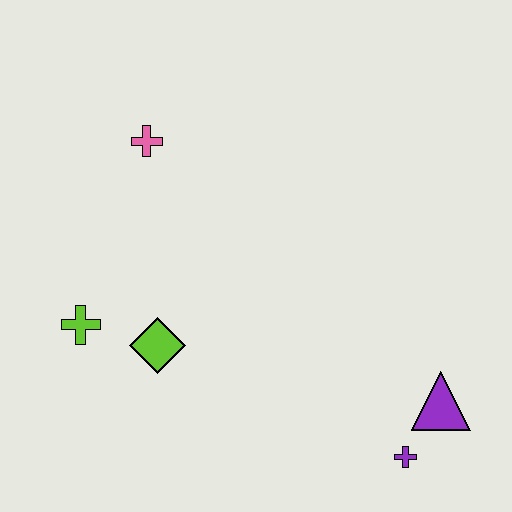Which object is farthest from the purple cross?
The pink cross is farthest from the purple cross.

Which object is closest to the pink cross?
The lime cross is closest to the pink cross.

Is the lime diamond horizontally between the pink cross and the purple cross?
Yes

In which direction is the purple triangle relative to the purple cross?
The purple triangle is above the purple cross.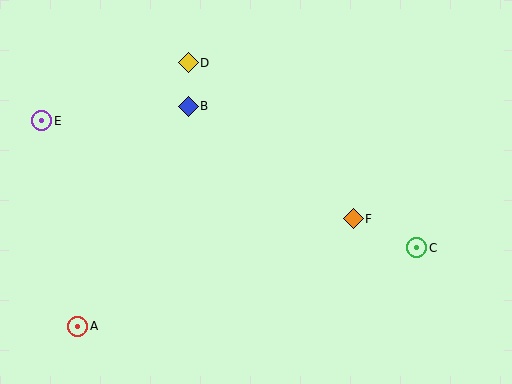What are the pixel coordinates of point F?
Point F is at (353, 219).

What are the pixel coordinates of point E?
Point E is at (42, 121).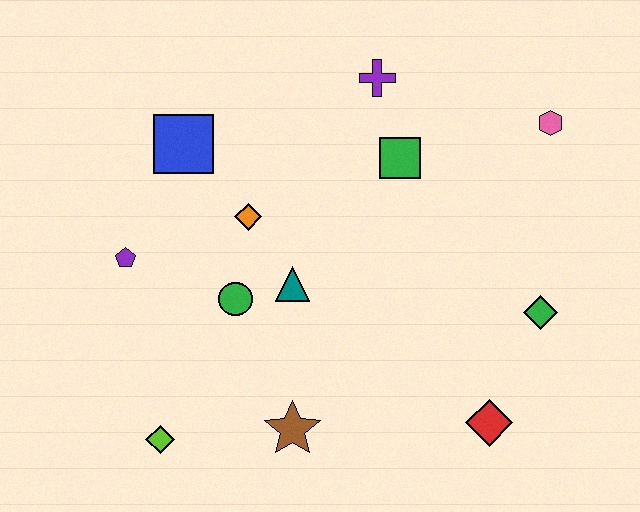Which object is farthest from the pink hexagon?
The lime diamond is farthest from the pink hexagon.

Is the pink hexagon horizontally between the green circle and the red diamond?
No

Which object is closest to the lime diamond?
The brown star is closest to the lime diamond.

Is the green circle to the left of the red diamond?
Yes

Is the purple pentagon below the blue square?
Yes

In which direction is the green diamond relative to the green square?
The green diamond is below the green square.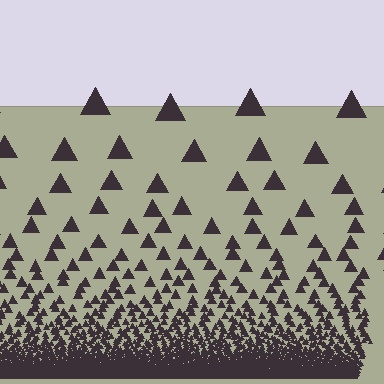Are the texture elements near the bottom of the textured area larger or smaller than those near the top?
Smaller. The gradient is inverted — elements near the bottom are smaller and denser.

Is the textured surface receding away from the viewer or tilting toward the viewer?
The surface appears to tilt toward the viewer. Texture elements get larger and sparser toward the top.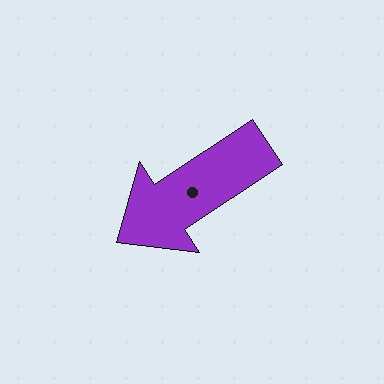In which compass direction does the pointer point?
Southwest.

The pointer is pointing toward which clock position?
Roughly 8 o'clock.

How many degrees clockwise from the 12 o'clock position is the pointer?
Approximately 236 degrees.